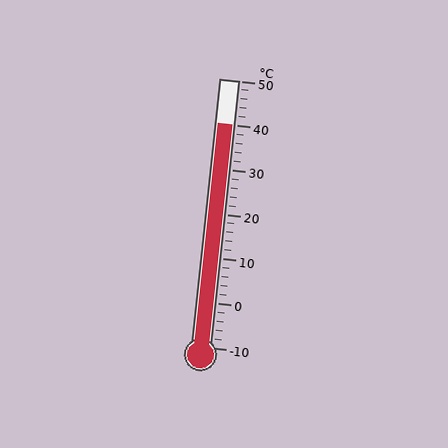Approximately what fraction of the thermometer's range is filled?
The thermometer is filled to approximately 85% of its range.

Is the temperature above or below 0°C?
The temperature is above 0°C.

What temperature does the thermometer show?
The thermometer shows approximately 40°C.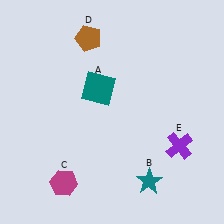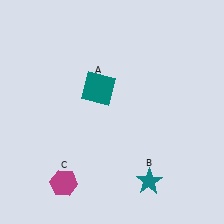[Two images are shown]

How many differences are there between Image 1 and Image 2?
There are 2 differences between the two images.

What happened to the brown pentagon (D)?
The brown pentagon (D) was removed in Image 2. It was in the top-left area of Image 1.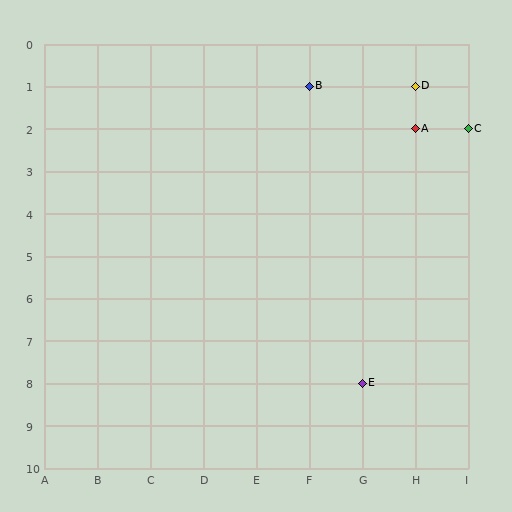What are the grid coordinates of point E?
Point E is at grid coordinates (G, 8).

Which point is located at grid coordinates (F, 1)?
Point B is at (F, 1).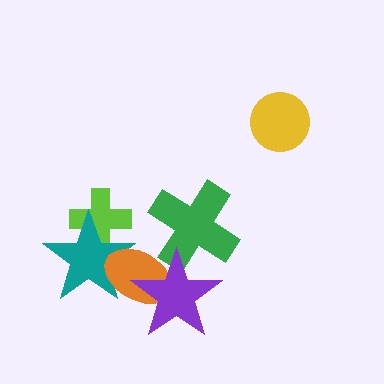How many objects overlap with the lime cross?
1 object overlaps with the lime cross.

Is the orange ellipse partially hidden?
Yes, it is partially covered by another shape.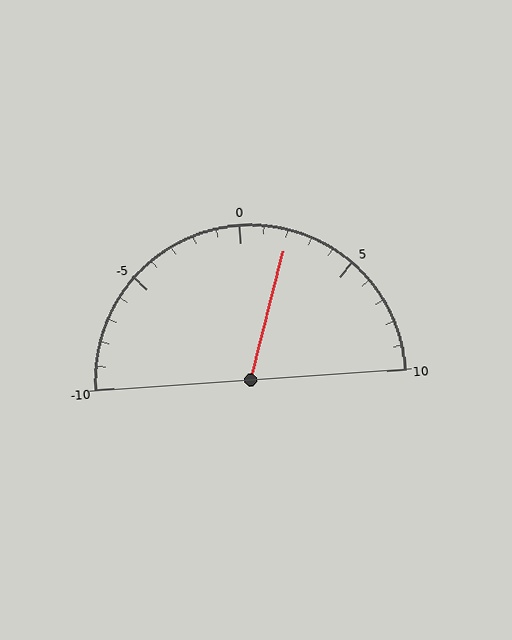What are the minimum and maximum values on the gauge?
The gauge ranges from -10 to 10.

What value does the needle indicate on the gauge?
The needle indicates approximately 2.